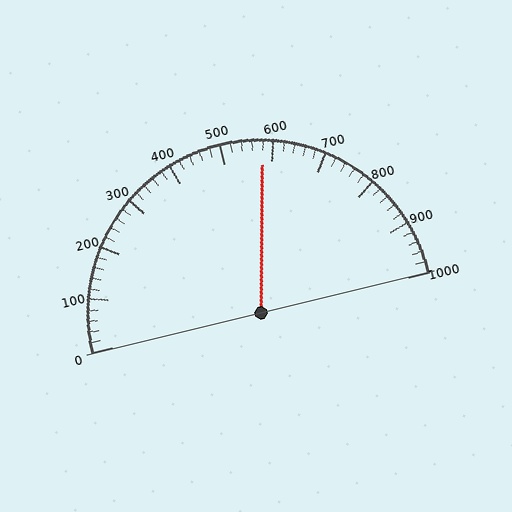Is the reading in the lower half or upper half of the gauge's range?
The reading is in the upper half of the range (0 to 1000).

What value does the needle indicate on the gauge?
The needle indicates approximately 580.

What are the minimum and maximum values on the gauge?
The gauge ranges from 0 to 1000.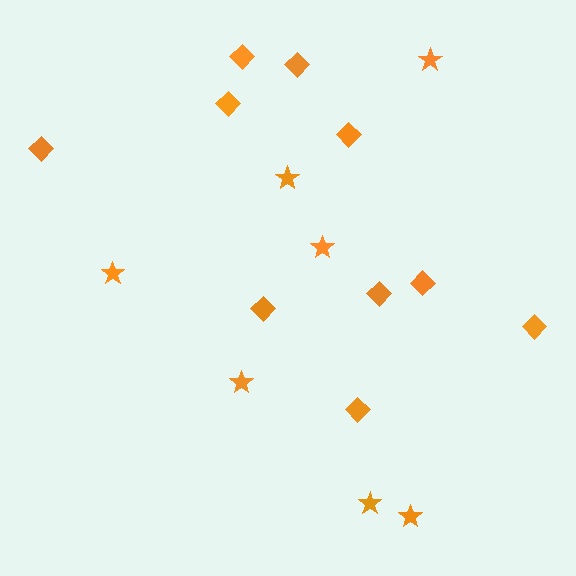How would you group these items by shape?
There are 2 groups: one group of stars (7) and one group of diamonds (10).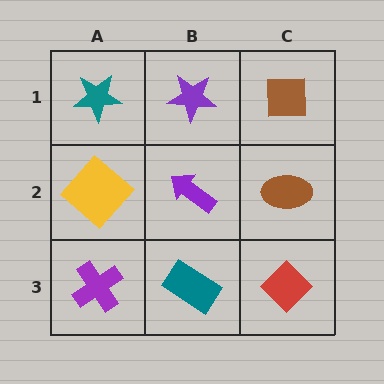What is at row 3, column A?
A purple cross.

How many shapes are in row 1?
3 shapes.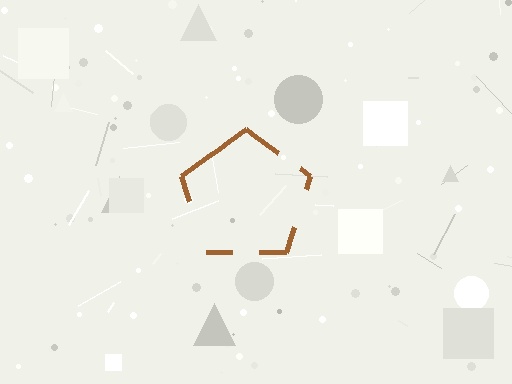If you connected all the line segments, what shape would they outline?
They would outline a pentagon.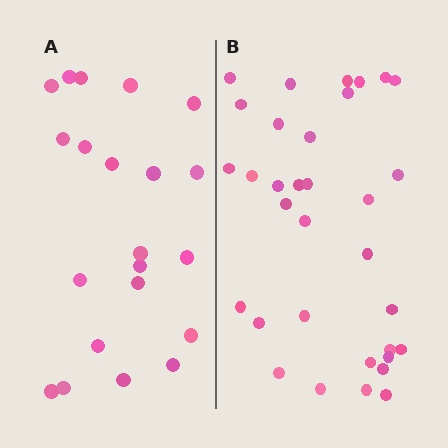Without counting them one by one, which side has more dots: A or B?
Region B (the right region) has more dots.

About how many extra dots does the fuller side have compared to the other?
Region B has roughly 12 or so more dots than region A.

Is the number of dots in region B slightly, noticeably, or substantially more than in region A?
Region B has substantially more. The ratio is roughly 1.6 to 1.